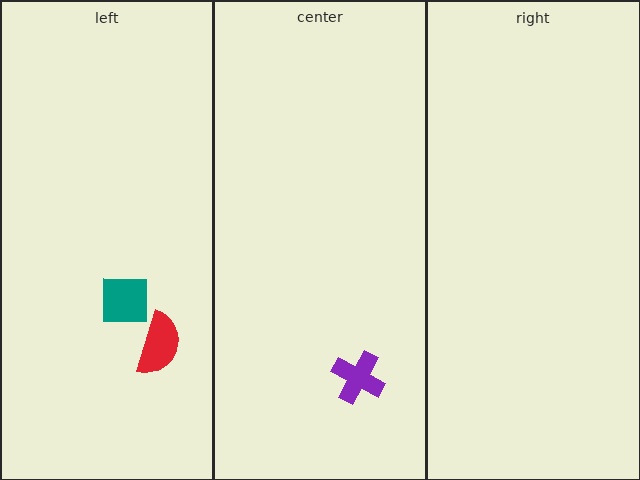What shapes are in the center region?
The purple cross.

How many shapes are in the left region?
2.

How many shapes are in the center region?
1.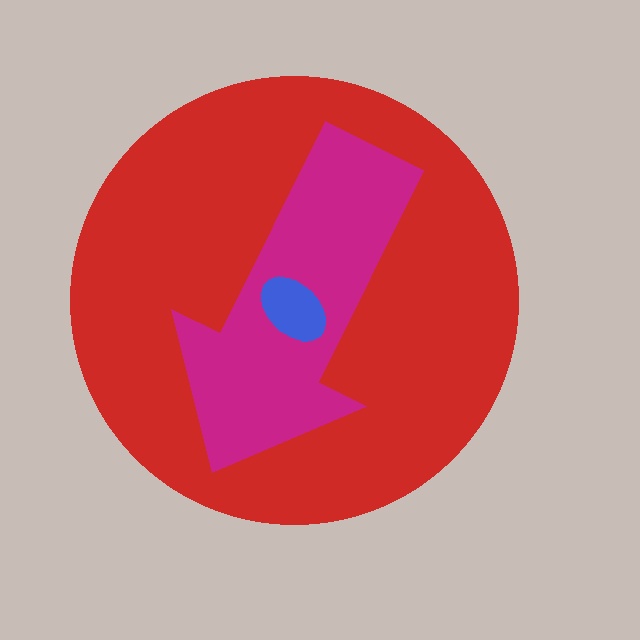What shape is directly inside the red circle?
The magenta arrow.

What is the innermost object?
The blue ellipse.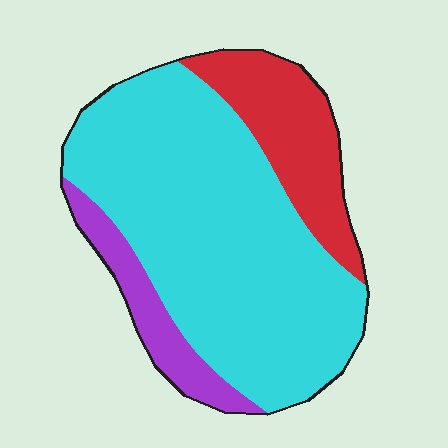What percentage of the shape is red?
Red takes up about one fifth (1/5) of the shape.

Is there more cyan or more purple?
Cyan.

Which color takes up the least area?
Purple, at roughly 10%.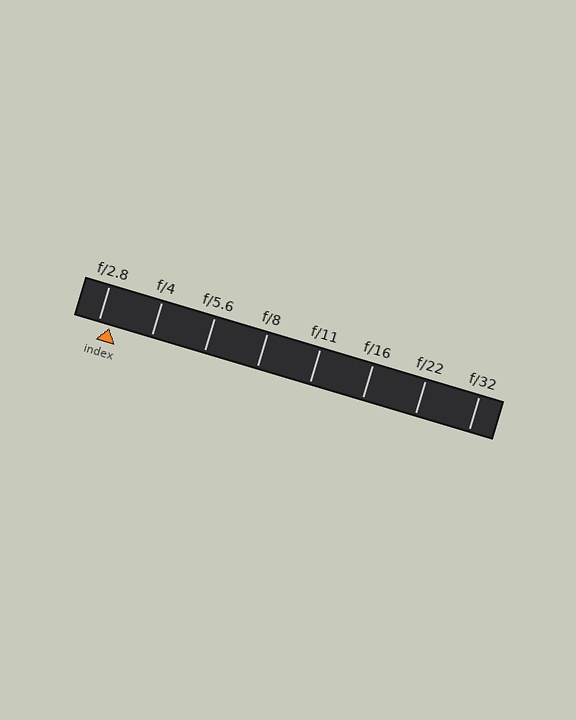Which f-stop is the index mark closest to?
The index mark is closest to f/2.8.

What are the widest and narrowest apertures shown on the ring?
The widest aperture shown is f/2.8 and the narrowest is f/32.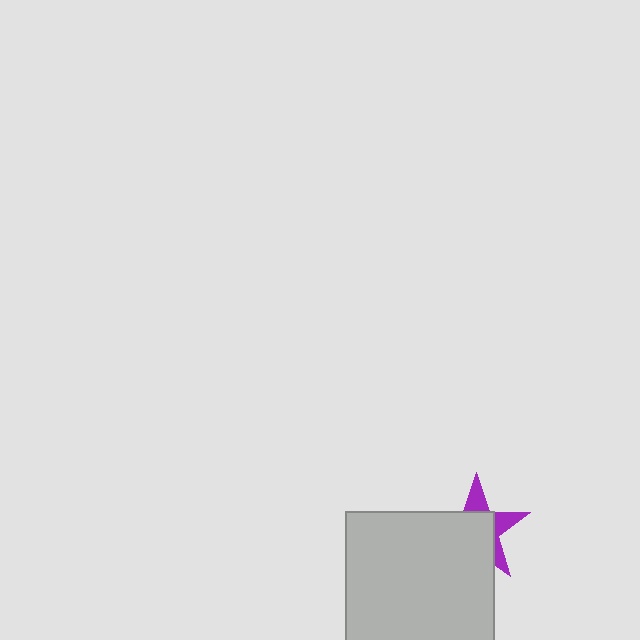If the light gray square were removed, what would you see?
You would see the complete purple star.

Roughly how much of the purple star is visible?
A small part of it is visible (roughly 34%).